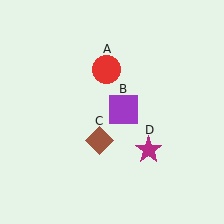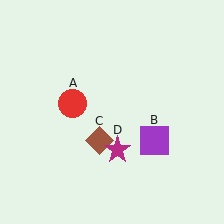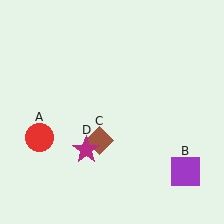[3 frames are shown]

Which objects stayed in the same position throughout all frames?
Brown diamond (object C) remained stationary.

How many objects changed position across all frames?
3 objects changed position: red circle (object A), purple square (object B), magenta star (object D).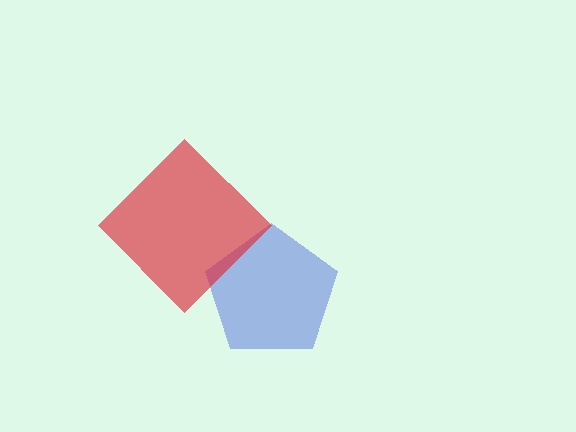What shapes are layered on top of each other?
The layered shapes are: a blue pentagon, a red diamond.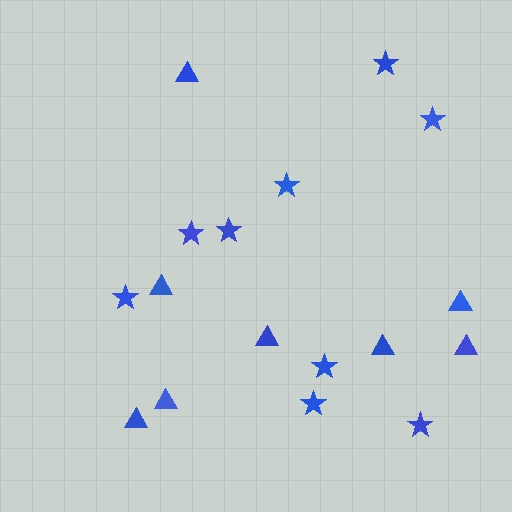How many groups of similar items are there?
There are 2 groups: one group of triangles (8) and one group of stars (9).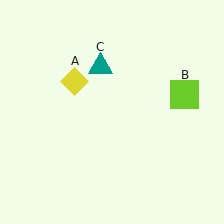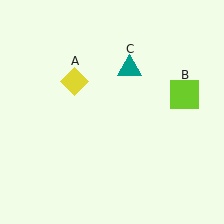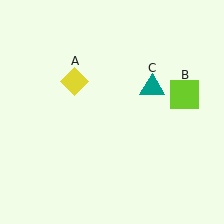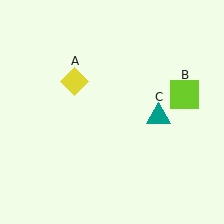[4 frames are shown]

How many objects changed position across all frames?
1 object changed position: teal triangle (object C).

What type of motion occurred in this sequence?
The teal triangle (object C) rotated clockwise around the center of the scene.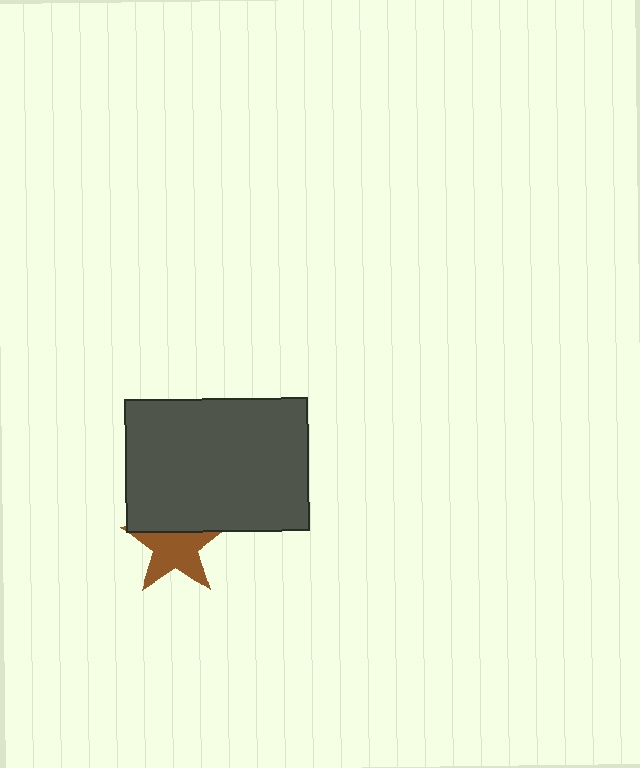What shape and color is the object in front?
The object in front is a dark gray rectangle.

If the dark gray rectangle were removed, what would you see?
You would see the complete brown star.